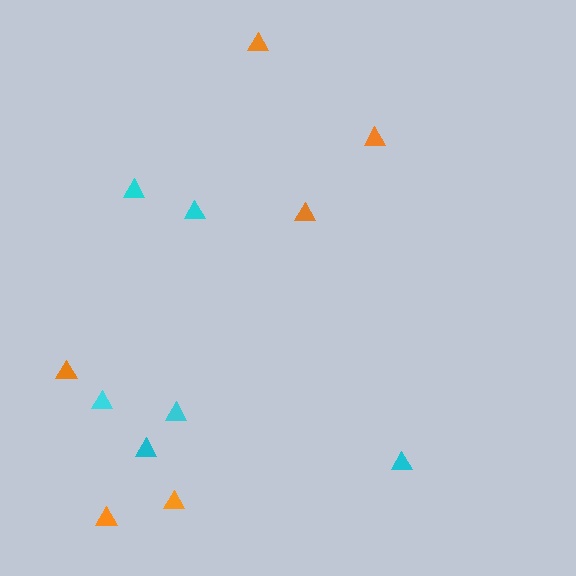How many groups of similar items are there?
There are 2 groups: one group of cyan triangles (6) and one group of orange triangles (6).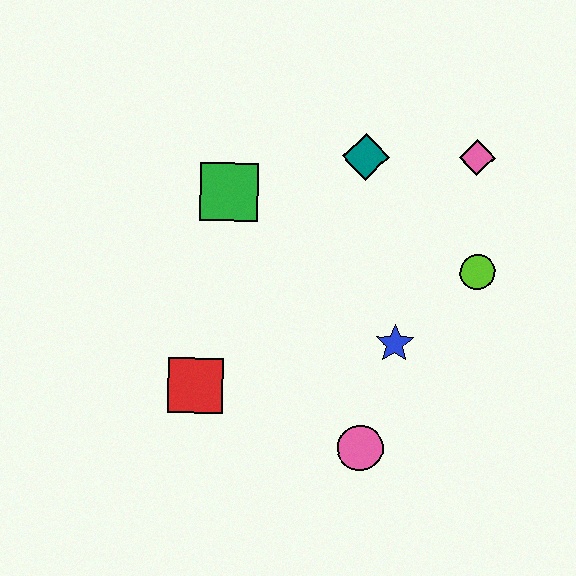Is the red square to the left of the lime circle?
Yes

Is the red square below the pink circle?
No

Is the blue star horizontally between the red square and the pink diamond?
Yes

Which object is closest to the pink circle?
The blue star is closest to the pink circle.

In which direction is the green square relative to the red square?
The green square is above the red square.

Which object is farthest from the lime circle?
The red square is farthest from the lime circle.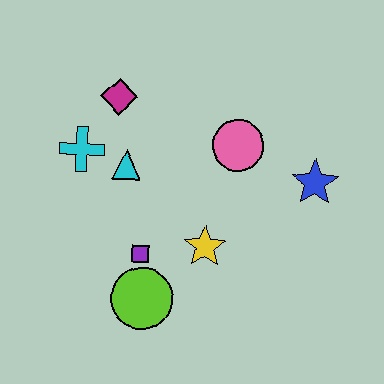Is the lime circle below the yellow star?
Yes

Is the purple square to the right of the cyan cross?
Yes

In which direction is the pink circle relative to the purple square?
The pink circle is above the purple square.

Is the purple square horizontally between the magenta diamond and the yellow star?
Yes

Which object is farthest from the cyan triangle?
The blue star is farthest from the cyan triangle.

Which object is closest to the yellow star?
The purple square is closest to the yellow star.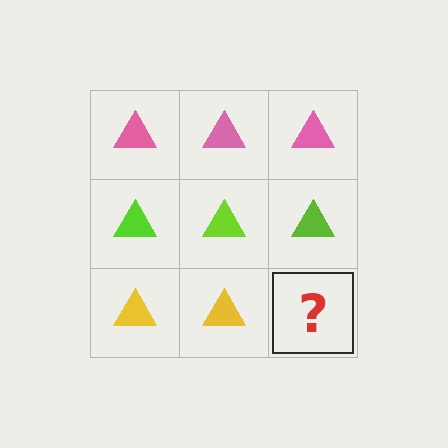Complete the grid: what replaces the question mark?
The question mark should be replaced with a yellow triangle.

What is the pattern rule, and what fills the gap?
The rule is that each row has a consistent color. The gap should be filled with a yellow triangle.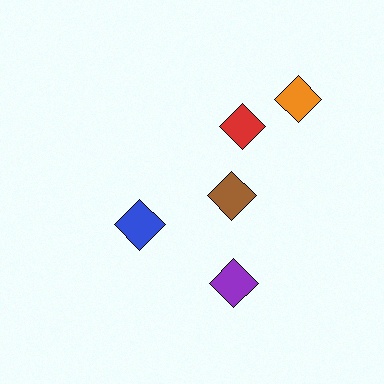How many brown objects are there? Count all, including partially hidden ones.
There is 1 brown object.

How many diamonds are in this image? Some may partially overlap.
There are 5 diamonds.